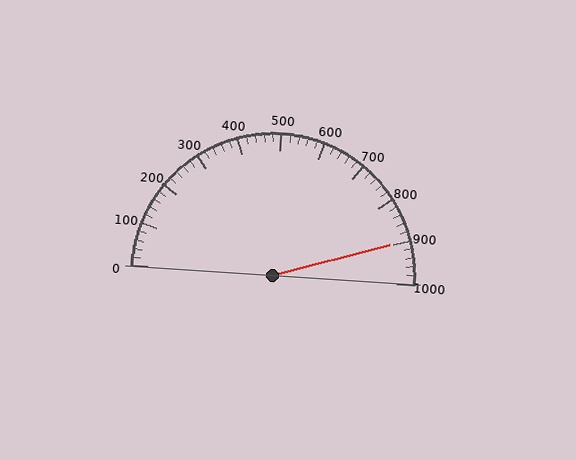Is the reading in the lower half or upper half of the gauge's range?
The reading is in the upper half of the range (0 to 1000).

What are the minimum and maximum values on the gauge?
The gauge ranges from 0 to 1000.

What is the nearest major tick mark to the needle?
The nearest major tick mark is 900.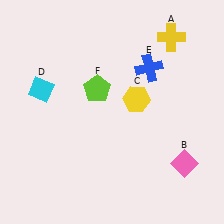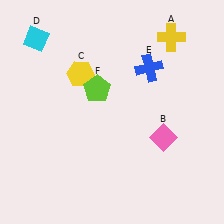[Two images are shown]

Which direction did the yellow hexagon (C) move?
The yellow hexagon (C) moved left.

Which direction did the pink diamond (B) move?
The pink diamond (B) moved up.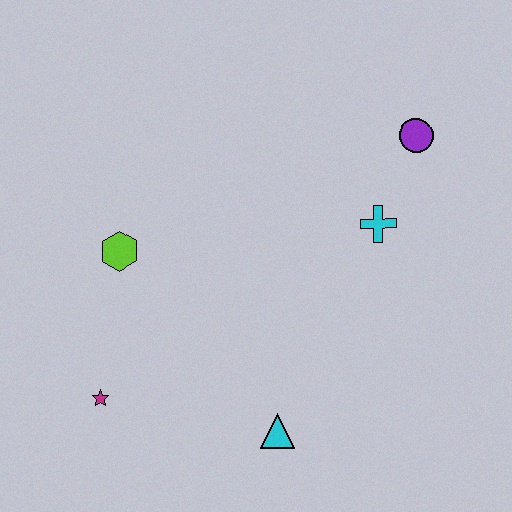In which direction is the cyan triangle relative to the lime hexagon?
The cyan triangle is below the lime hexagon.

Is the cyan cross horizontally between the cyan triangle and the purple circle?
Yes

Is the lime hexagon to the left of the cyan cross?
Yes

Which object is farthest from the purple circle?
The magenta star is farthest from the purple circle.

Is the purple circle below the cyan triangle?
No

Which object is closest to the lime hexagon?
The magenta star is closest to the lime hexagon.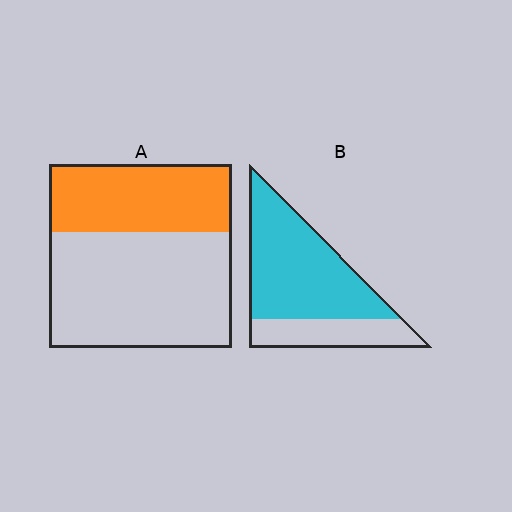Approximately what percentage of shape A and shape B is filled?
A is approximately 35% and B is approximately 70%.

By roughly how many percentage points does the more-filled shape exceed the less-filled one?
By roughly 35 percentage points (B over A).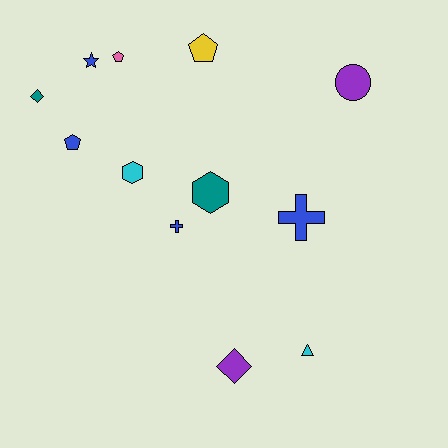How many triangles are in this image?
There is 1 triangle.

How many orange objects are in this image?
There are no orange objects.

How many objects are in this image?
There are 12 objects.